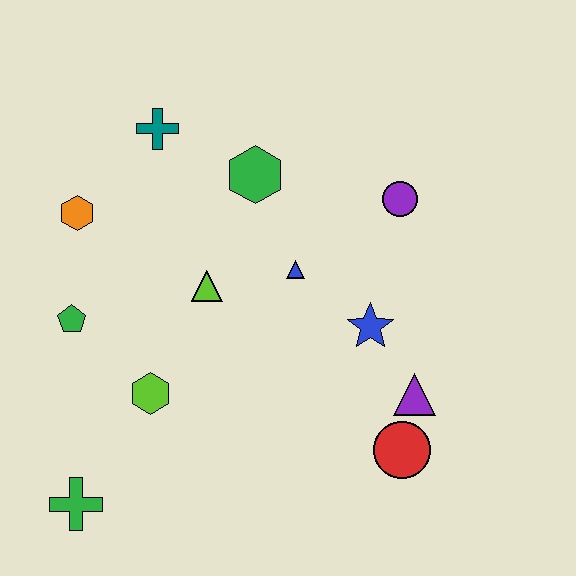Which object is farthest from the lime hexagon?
The purple circle is farthest from the lime hexagon.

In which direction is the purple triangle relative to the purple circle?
The purple triangle is below the purple circle.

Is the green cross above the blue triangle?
No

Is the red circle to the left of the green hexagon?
No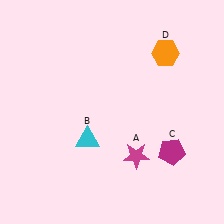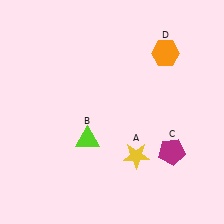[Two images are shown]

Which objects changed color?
A changed from magenta to yellow. B changed from cyan to lime.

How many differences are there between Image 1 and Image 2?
There are 2 differences between the two images.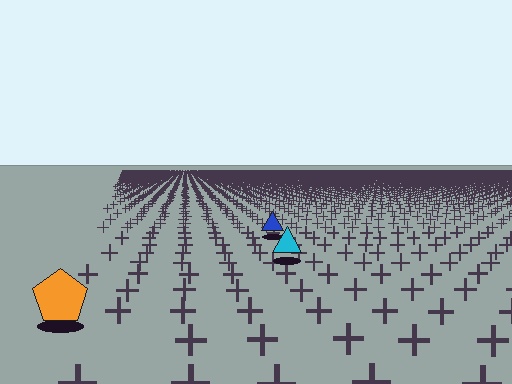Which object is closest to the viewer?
The orange pentagon is closest. The texture marks near it are larger and more spread out.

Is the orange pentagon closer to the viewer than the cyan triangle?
Yes. The orange pentagon is closer — you can tell from the texture gradient: the ground texture is coarser near it.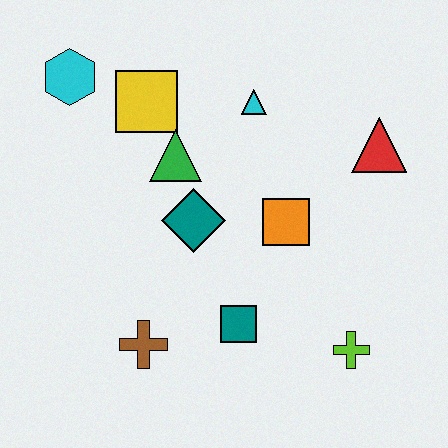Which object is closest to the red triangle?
The orange square is closest to the red triangle.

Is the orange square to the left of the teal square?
No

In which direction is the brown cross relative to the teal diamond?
The brown cross is below the teal diamond.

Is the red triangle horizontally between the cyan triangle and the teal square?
No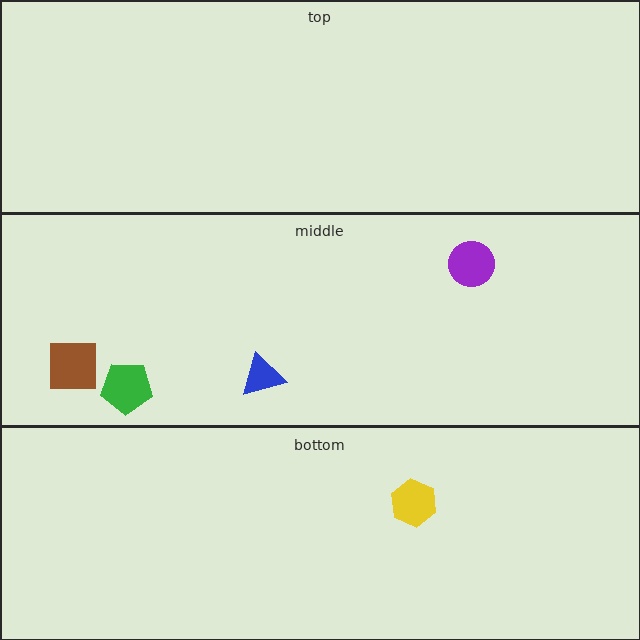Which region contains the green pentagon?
The middle region.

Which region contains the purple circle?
The middle region.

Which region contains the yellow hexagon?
The bottom region.